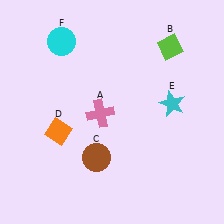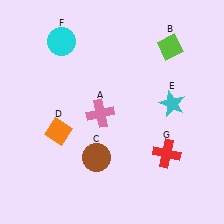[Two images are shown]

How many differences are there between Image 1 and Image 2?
There is 1 difference between the two images.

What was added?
A red cross (G) was added in Image 2.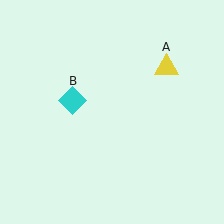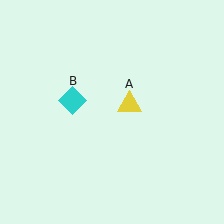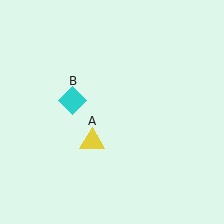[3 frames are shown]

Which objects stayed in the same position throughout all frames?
Cyan diamond (object B) remained stationary.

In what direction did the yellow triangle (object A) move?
The yellow triangle (object A) moved down and to the left.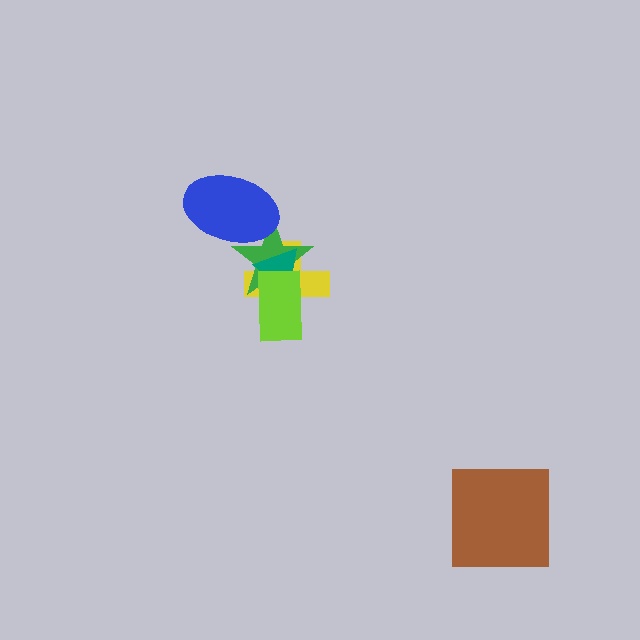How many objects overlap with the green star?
4 objects overlap with the green star.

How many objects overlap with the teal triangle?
3 objects overlap with the teal triangle.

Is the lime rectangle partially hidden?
No, no other shape covers it.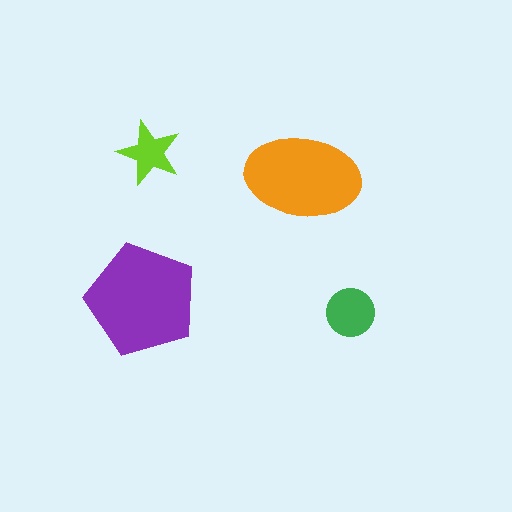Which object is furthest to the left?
The purple pentagon is leftmost.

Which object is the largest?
The purple pentagon.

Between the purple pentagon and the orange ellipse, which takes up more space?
The purple pentagon.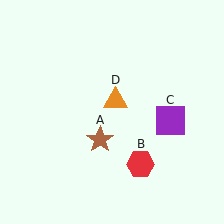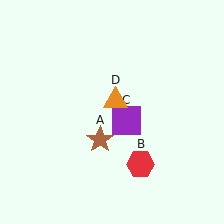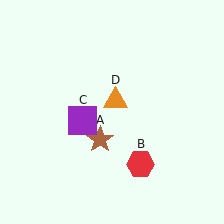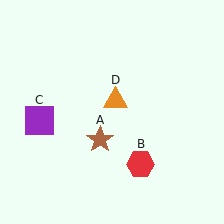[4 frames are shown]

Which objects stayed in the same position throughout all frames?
Brown star (object A) and red hexagon (object B) and orange triangle (object D) remained stationary.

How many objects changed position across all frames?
1 object changed position: purple square (object C).